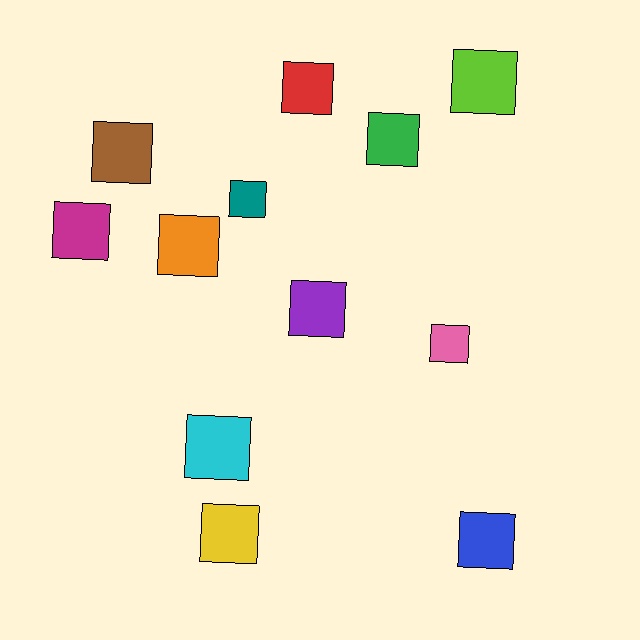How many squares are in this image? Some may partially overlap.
There are 12 squares.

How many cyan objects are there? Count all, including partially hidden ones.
There is 1 cyan object.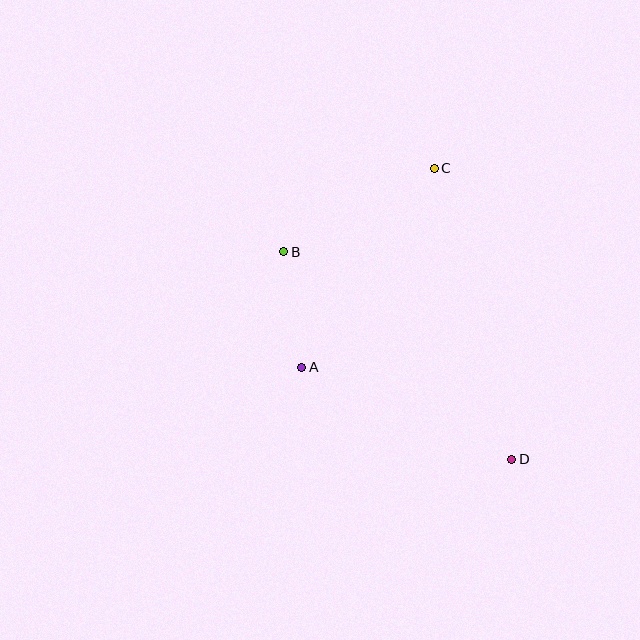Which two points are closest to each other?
Points A and B are closest to each other.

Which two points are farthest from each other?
Points B and D are farthest from each other.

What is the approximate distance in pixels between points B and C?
The distance between B and C is approximately 172 pixels.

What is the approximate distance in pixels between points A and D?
The distance between A and D is approximately 229 pixels.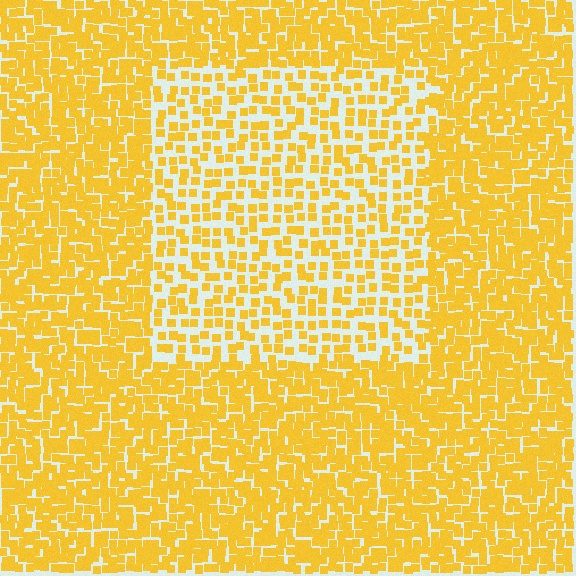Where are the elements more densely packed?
The elements are more densely packed outside the rectangle boundary.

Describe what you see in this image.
The image contains small yellow elements arranged at two different densities. A rectangle-shaped region is visible where the elements are less densely packed than the surrounding area.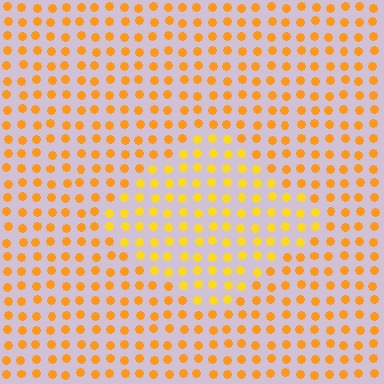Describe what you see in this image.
The image is filled with small orange elements in a uniform arrangement. A diamond-shaped region is visible where the elements are tinted to a slightly different hue, forming a subtle color boundary.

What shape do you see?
I see a diamond.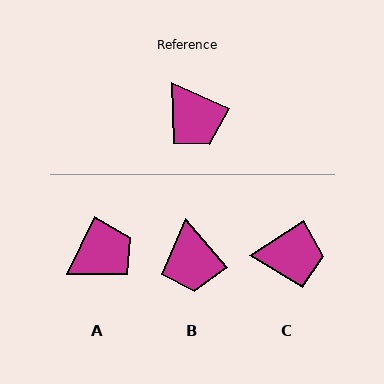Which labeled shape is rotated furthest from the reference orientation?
A, about 89 degrees away.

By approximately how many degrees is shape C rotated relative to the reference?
Approximately 57 degrees counter-clockwise.